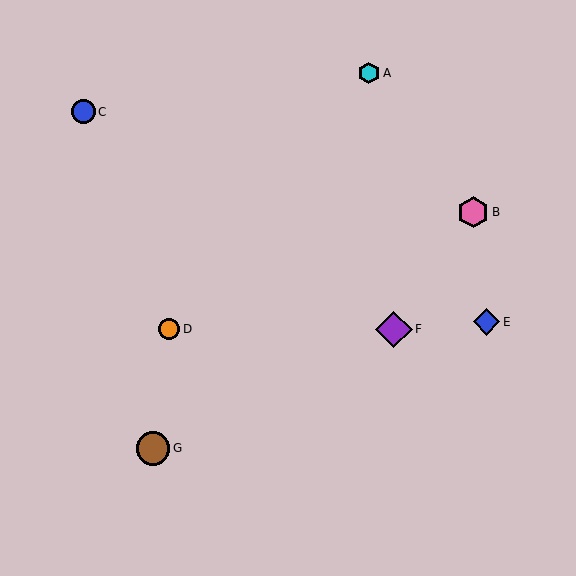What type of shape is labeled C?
Shape C is a blue circle.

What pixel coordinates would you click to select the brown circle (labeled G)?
Click at (153, 448) to select the brown circle G.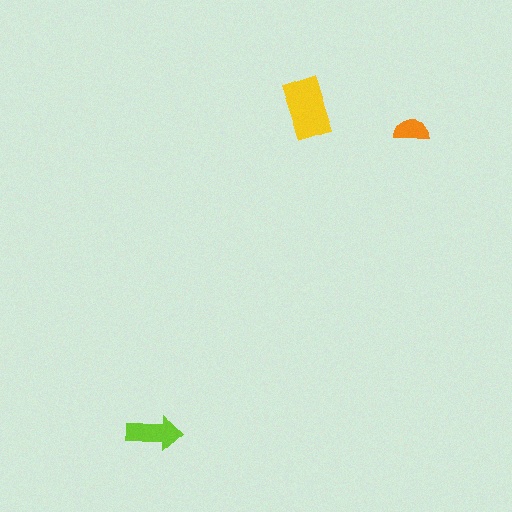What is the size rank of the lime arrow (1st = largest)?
2nd.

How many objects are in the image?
There are 3 objects in the image.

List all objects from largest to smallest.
The yellow rectangle, the lime arrow, the orange semicircle.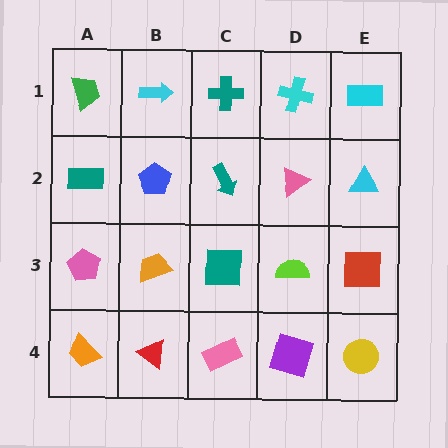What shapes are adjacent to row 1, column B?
A blue pentagon (row 2, column B), a green trapezoid (row 1, column A), a teal cross (row 1, column C).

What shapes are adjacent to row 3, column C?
A teal arrow (row 2, column C), a pink rectangle (row 4, column C), an orange trapezoid (row 3, column B), a lime semicircle (row 3, column D).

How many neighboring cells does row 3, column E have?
3.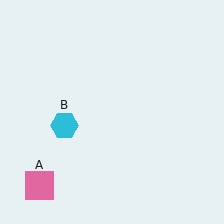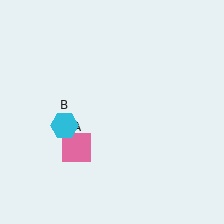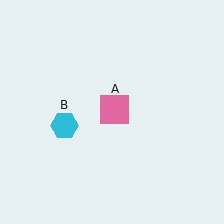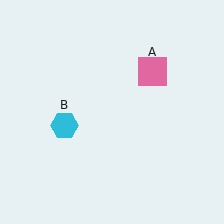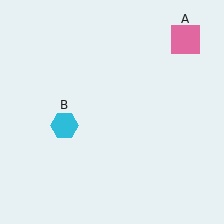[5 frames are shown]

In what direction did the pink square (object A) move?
The pink square (object A) moved up and to the right.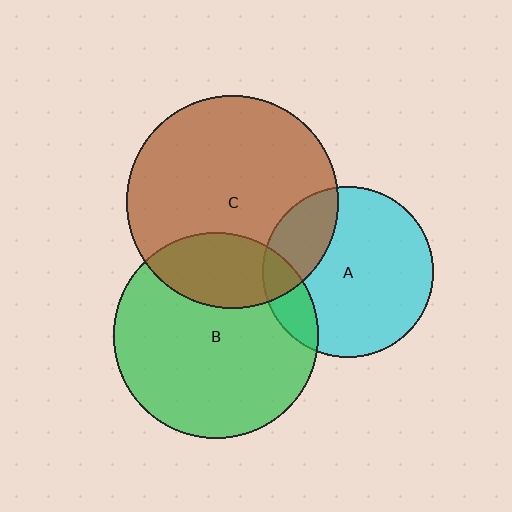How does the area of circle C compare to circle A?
Approximately 1.5 times.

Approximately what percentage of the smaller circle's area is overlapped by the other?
Approximately 25%.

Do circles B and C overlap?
Yes.